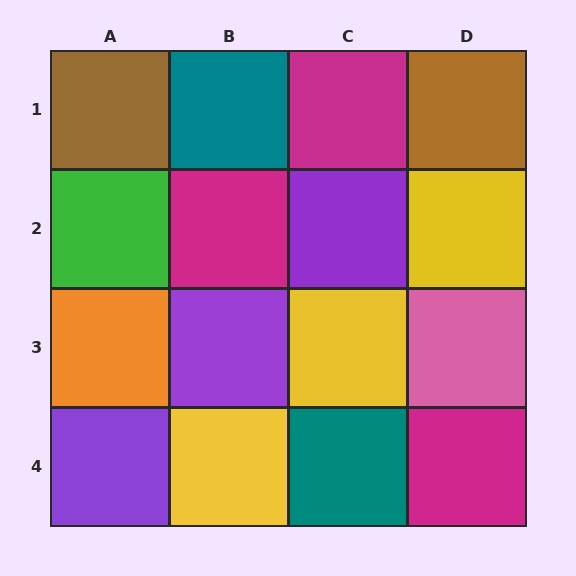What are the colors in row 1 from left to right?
Brown, teal, magenta, brown.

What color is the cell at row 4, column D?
Magenta.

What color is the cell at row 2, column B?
Magenta.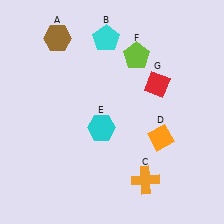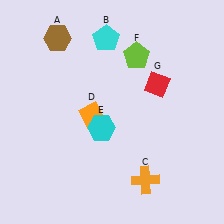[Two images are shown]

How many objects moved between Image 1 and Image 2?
1 object moved between the two images.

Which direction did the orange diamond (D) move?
The orange diamond (D) moved left.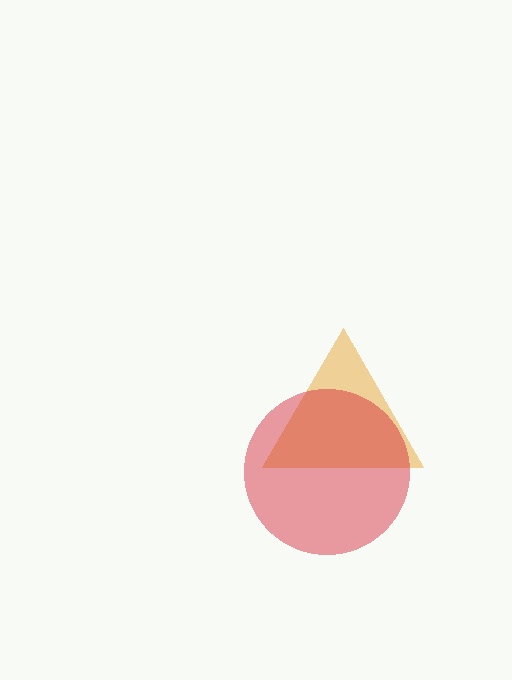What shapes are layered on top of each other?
The layered shapes are: an orange triangle, a red circle.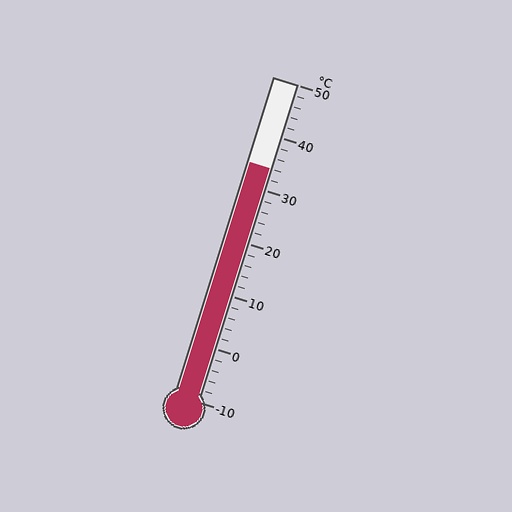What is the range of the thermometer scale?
The thermometer scale ranges from -10°C to 50°C.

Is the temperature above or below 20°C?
The temperature is above 20°C.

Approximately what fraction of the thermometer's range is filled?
The thermometer is filled to approximately 75% of its range.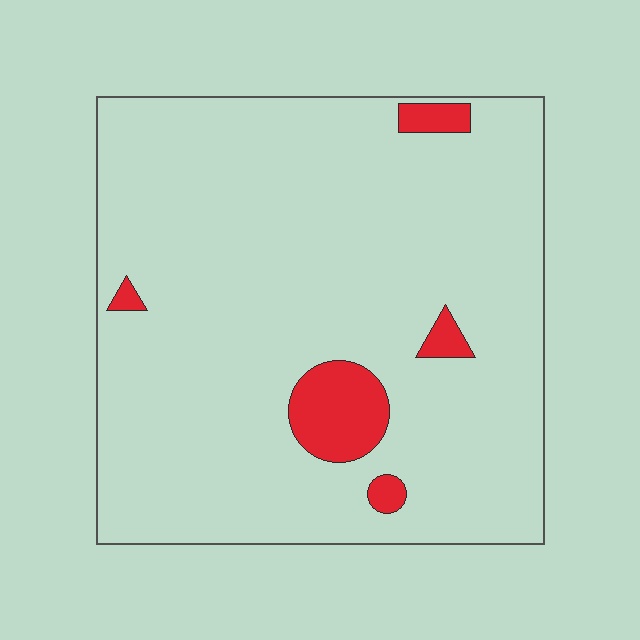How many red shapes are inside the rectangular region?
5.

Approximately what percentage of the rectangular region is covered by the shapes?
Approximately 5%.